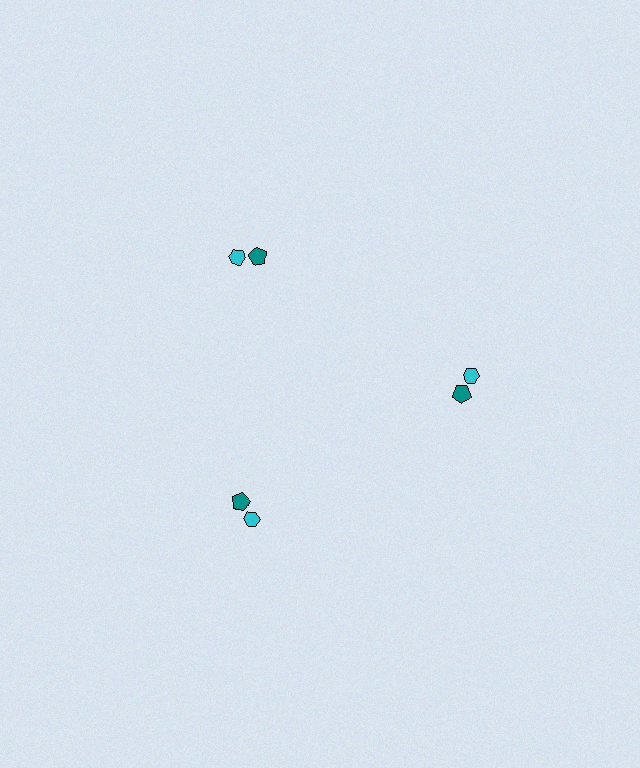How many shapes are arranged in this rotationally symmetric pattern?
There are 6 shapes, arranged in 3 groups of 2.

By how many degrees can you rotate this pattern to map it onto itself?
The pattern maps onto itself every 120 degrees of rotation.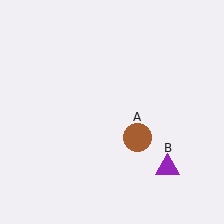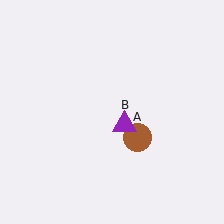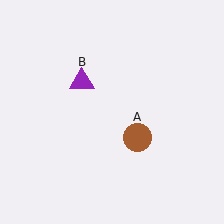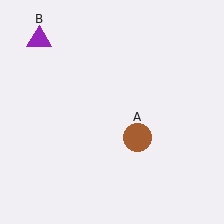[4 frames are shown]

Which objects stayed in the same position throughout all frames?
Brown circle (object A) remained stationary.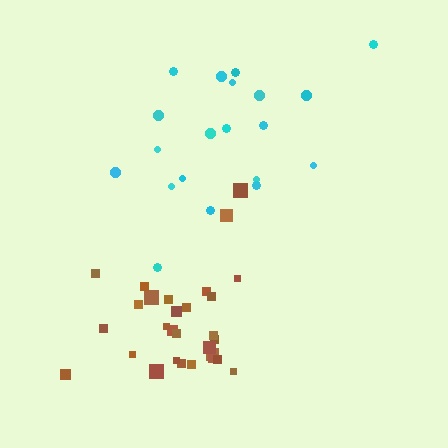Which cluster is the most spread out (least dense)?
Cyan.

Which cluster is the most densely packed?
Brown.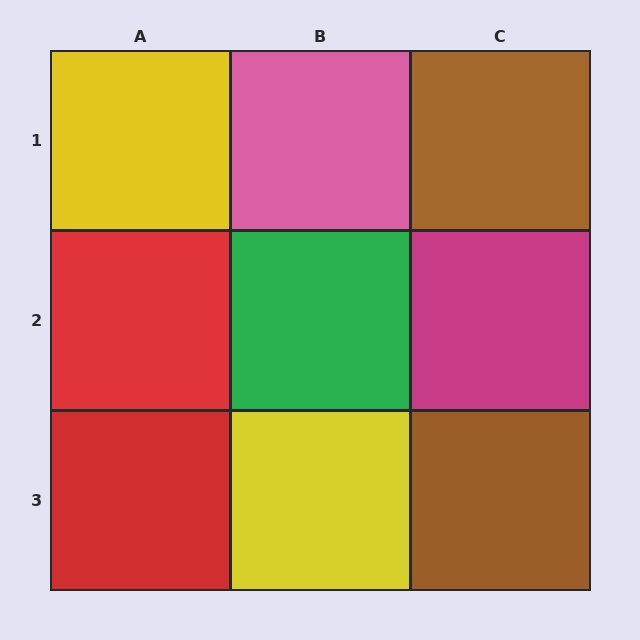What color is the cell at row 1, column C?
Brown.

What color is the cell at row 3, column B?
Yellow.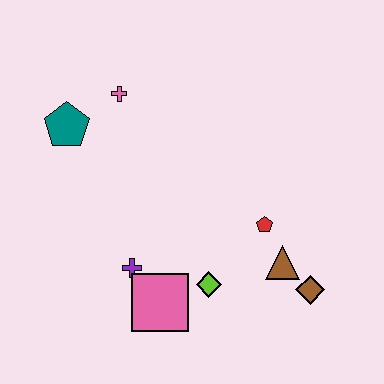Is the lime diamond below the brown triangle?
Yes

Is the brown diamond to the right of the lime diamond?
Yes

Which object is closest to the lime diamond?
The pink square is closest to the lime diamond.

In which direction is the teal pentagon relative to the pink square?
The teal pentagon is above the pink square.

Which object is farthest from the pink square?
The pink cross is farthest from the pink square.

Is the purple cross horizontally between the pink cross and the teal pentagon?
No